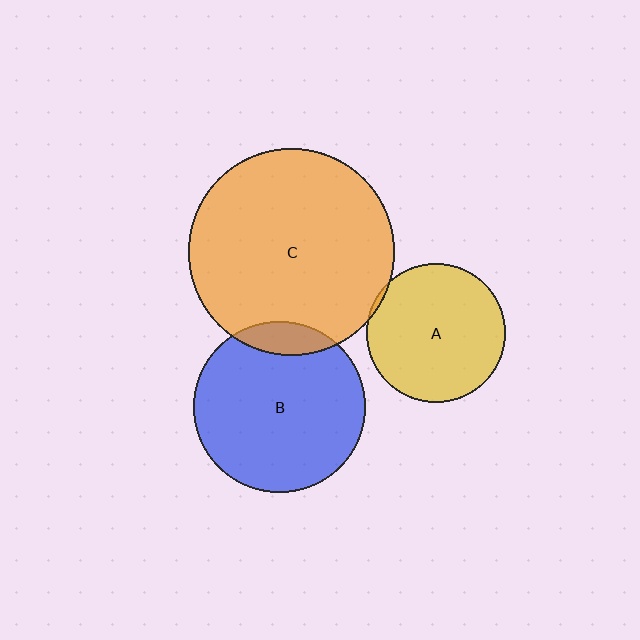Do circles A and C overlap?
Yes.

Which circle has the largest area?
Circle C (orange).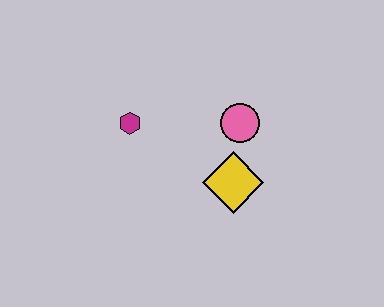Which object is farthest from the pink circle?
The magenta hexagon is farthest from the pink circle.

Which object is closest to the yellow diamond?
The pink circle is closest to the yellow diamond.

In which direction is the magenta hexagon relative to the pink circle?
The magenta hexagon is to the left of the pink circle.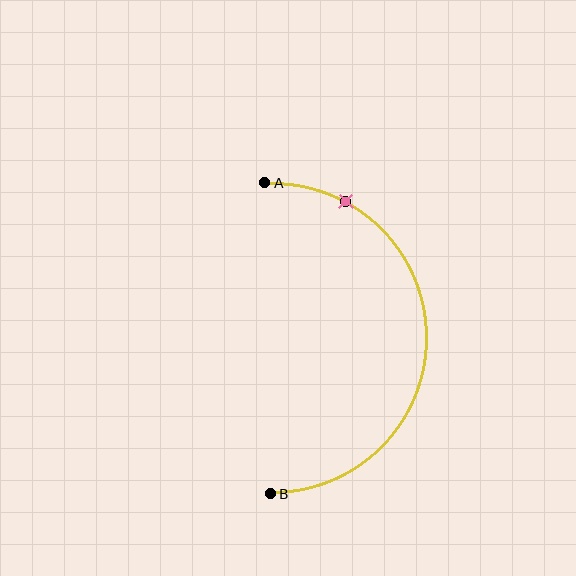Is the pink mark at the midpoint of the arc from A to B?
No. The pink mark lies on the arc but is closer to endpoint A. The arc midpoint would be at the point on the curve equidistant along the arc from both A and B.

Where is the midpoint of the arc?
The arc midpoint is the point on the curve farthest from the straight line joining A and B. It sits to the right of that line.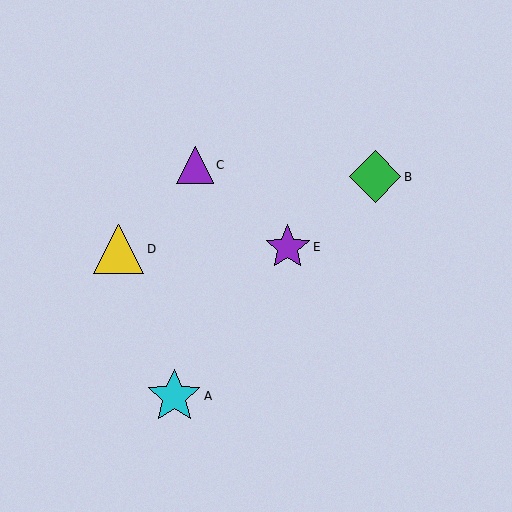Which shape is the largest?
The cyan star (labeled A) is the largest.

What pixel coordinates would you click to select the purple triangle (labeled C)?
Click at (195, 165) to select the purple triangle C.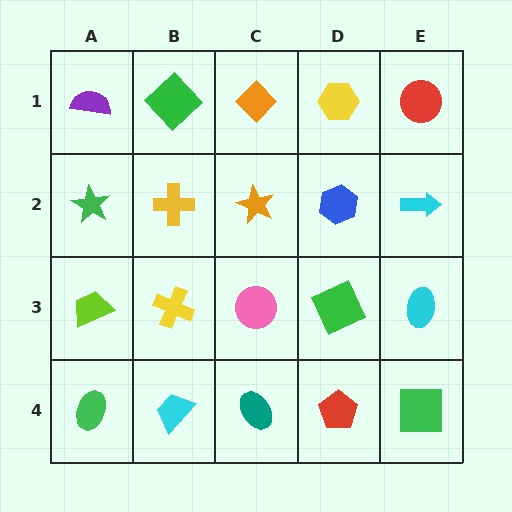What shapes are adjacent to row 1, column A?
A green star (row 2, column A), a green diamond (row 1, column B).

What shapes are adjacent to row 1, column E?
A cyan arrow (row 2, column E), a yellow hexagon (row 1, column D).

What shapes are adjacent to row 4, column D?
A green square (row 3, column D), a teal ellipse (row 4, column C), a green square (row 4, column E).